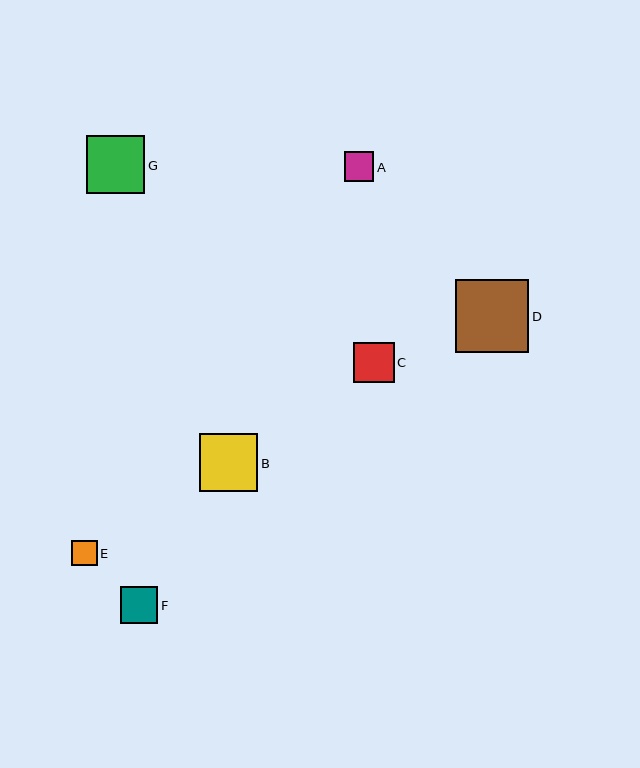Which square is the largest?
Square D is the largest with a size of approximately 73 pixels.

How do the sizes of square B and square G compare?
Square B and square G are approximately the same size.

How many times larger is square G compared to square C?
Square G is approximately 1.4 times the size of square C.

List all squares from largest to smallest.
From largest to smallest: D, B, G, C, F, A, E.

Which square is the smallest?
Square E is the smallest with a size of approximately 25 pixels.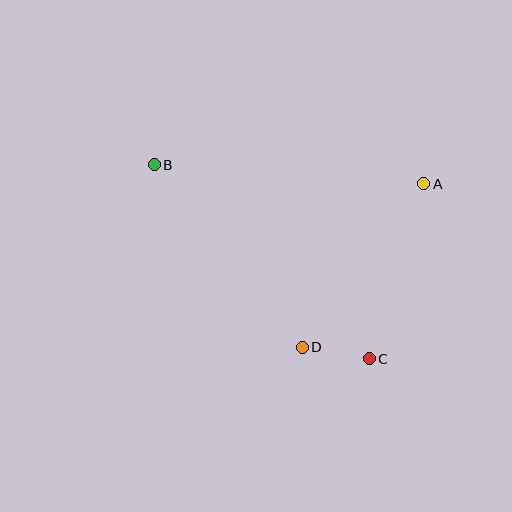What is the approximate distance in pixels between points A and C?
The distance between A and C is approximately 183 pixels.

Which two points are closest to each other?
Points C and D are closest to each other.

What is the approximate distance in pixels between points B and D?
The distance between B and D is approximately 235 pixels.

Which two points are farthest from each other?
Points B and C are farthest from each other.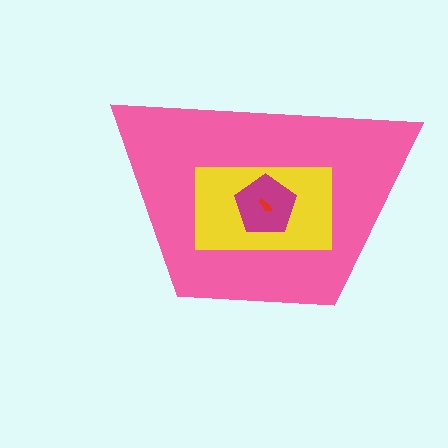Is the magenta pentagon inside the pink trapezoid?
Yes.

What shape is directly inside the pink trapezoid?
The yellow rectangle.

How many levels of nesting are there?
4.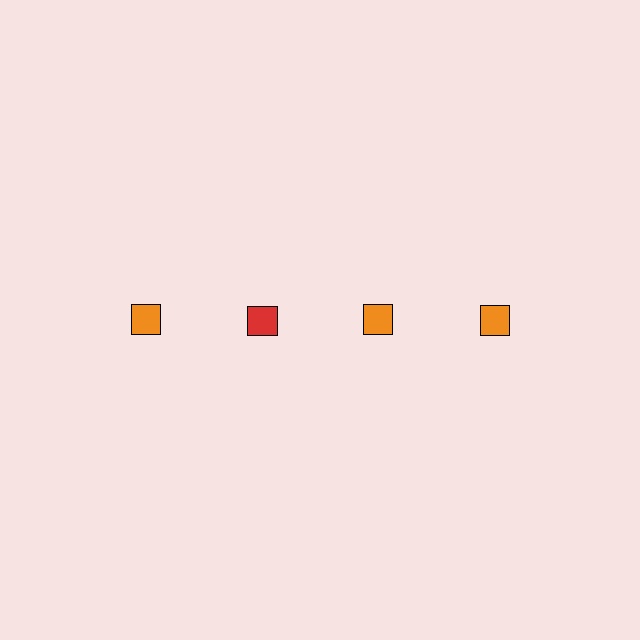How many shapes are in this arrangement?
There are 4 shapes arranged in a grid pattern.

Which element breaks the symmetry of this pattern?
The red square in the top row, second from left column breaks the symmetry. All other shapes are orange squares.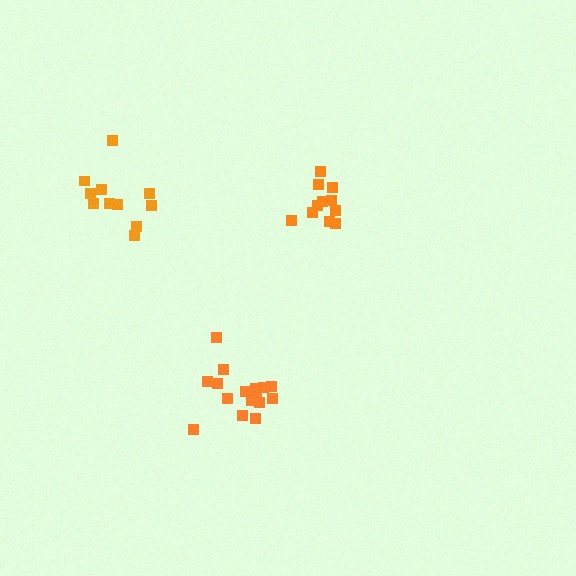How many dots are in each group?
Group 1: 11 dots, Group 2: 16 dots, Group 3: 11 dots (38 total).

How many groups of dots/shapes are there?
There are 3 groups.